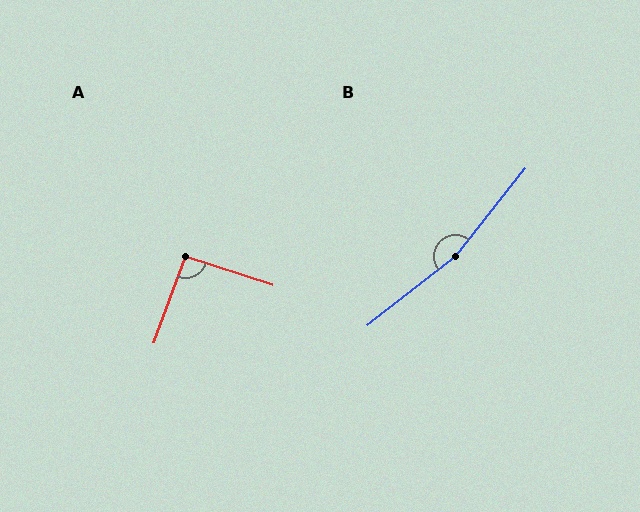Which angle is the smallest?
A, at approximately 92 degrees.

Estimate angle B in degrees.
Approximately 167 degrees.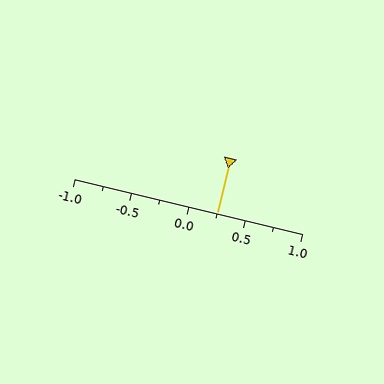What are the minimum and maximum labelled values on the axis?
The axis runs from -1.0 to 1.0.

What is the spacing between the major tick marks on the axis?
The major ticks are spaced 0.5 apart.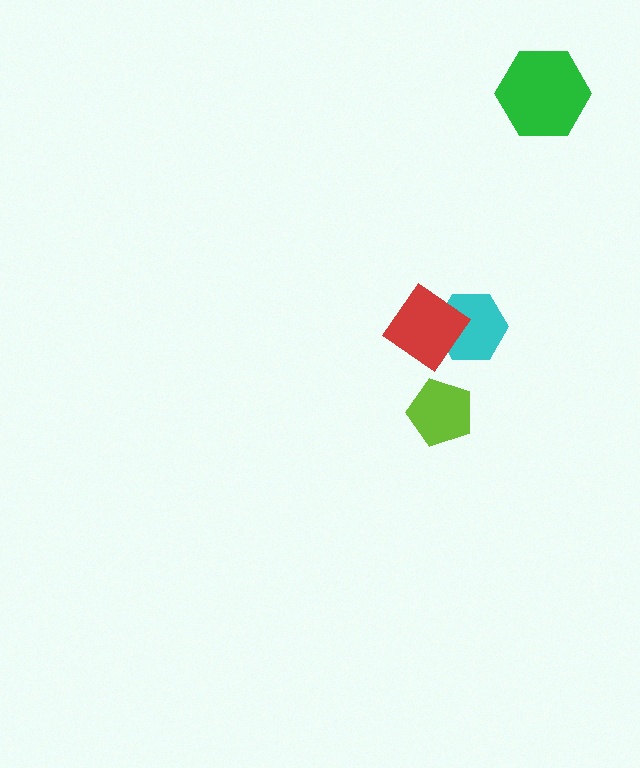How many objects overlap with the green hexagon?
0 objects overlap with the green hexagon.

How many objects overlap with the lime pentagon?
0 objects overlap with the lime pentagon.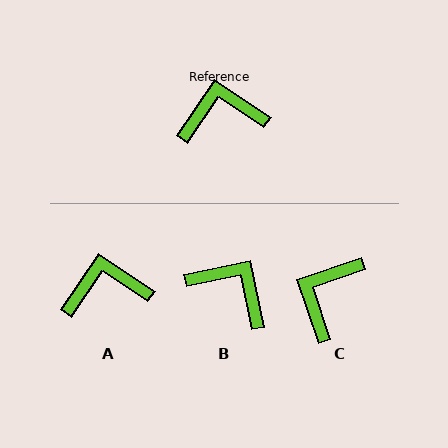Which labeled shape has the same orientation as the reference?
A.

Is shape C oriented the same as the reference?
No, it is off by about 53 degrees.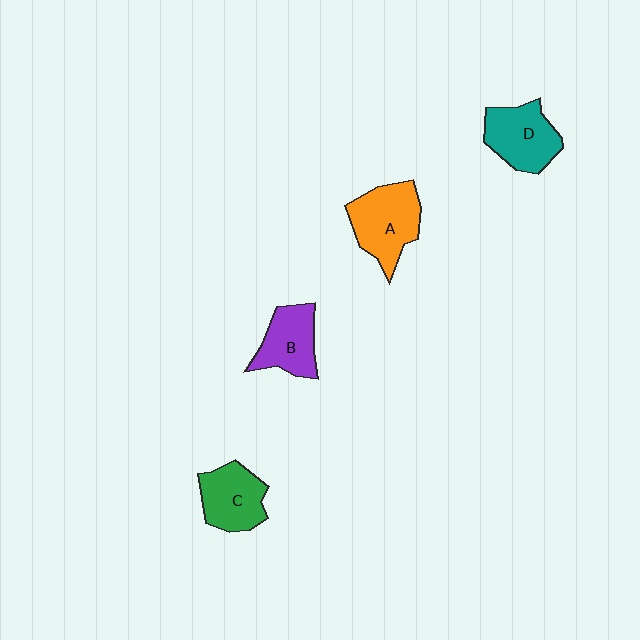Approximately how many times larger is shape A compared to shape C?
Approximately 1.2 times.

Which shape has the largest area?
Shape A (orange).